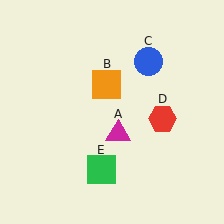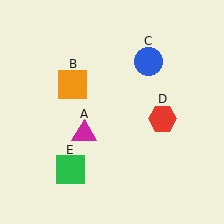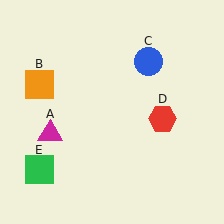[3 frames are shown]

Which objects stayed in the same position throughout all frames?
Blue circle (object C) and red hexagon (object D) remained stationary.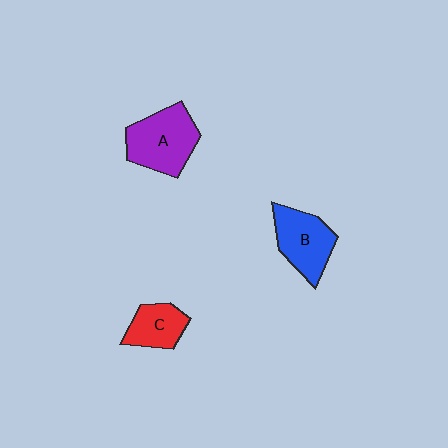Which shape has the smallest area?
Shape C (red).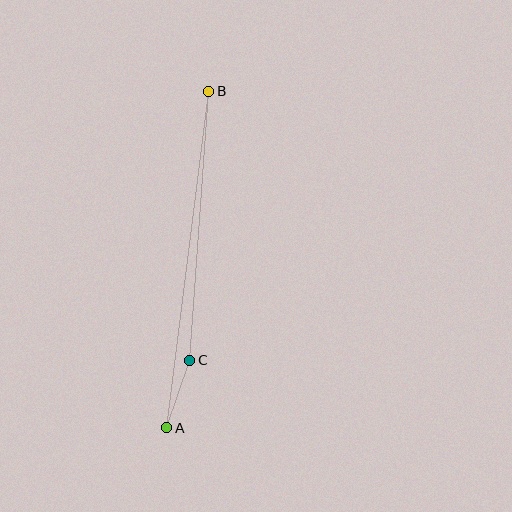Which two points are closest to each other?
Points A and C are closest to each other.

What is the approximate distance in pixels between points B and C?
The distance between B and C is approximately 269 pixels.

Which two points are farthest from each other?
Points A and B are farthest from each other.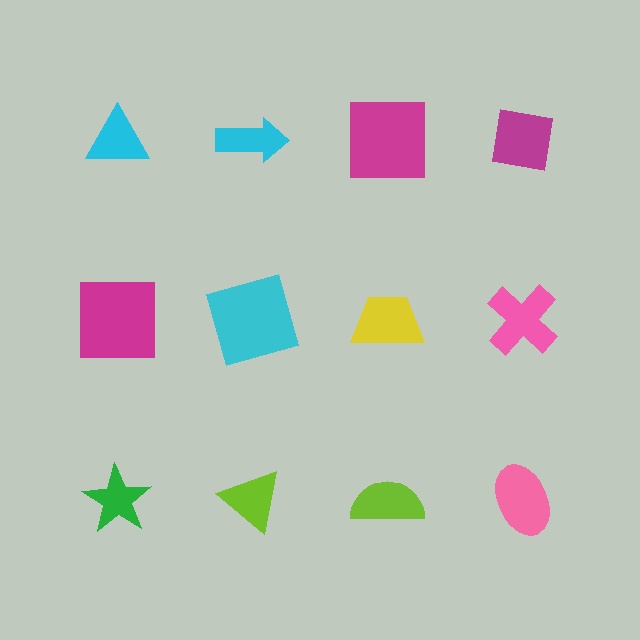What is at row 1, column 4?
A magenta square.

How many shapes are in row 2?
4 shapes.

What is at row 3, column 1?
A green star.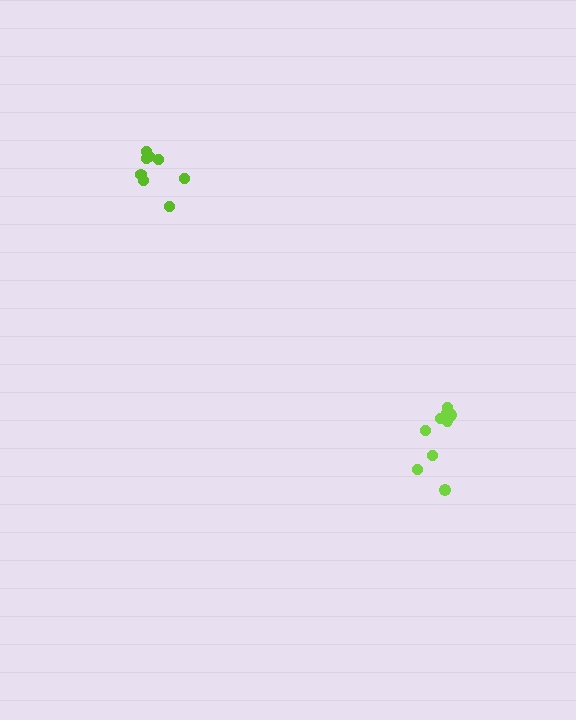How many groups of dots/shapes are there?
There are 2 groups.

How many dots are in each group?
Group 1: 9 dots, Group 2: 8 dots (17 total).